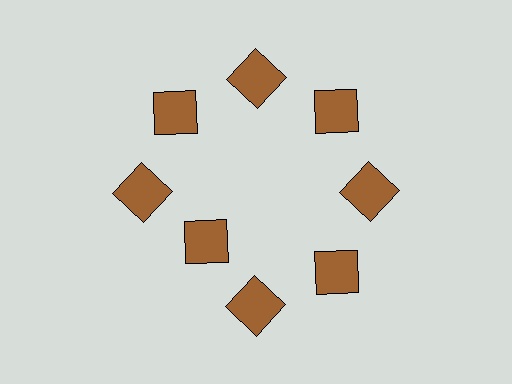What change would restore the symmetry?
The symmetry would be restored by moving it outward, back onto the ring so that all 8 squares sit at equal angles and equal distance from the center.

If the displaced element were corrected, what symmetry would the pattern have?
It would have 8-fold rotational symmetry — the pattern would map onto itself every 45 degrees.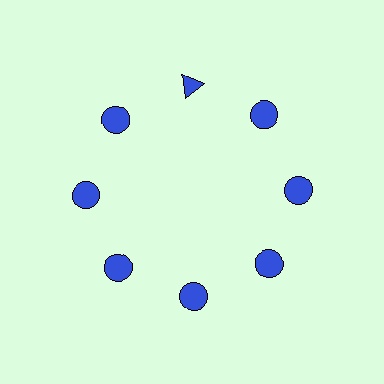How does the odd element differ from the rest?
It has a different shape: triangle instead of circle.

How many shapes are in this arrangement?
There are 8 shapes arranged in a ring pattern.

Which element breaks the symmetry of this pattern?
The blue triangle at roughly the 12 o'clock position breaks the symmetry. All other shapes are blue circles.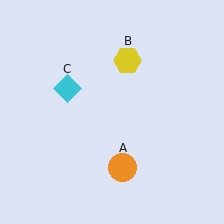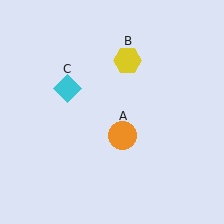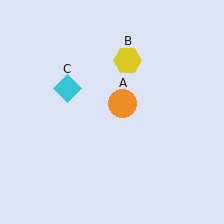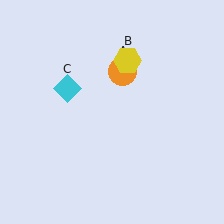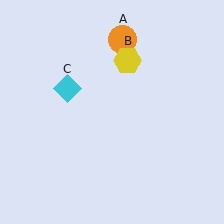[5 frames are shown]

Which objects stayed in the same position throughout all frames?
Yellow hexagon (object B) and cyan diamond (object C) remained stationary.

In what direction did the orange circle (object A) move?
The orange circle (object A) moved up.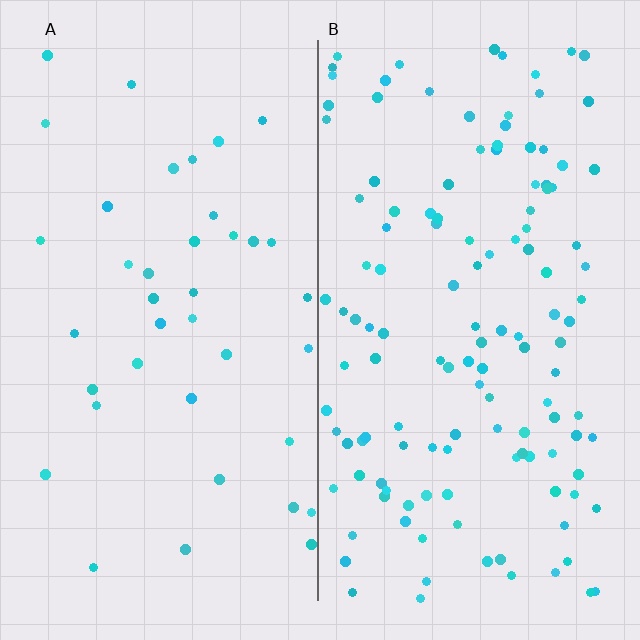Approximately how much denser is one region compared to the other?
Approximately 3.4× — region B over region A.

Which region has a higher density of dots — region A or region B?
B (the right).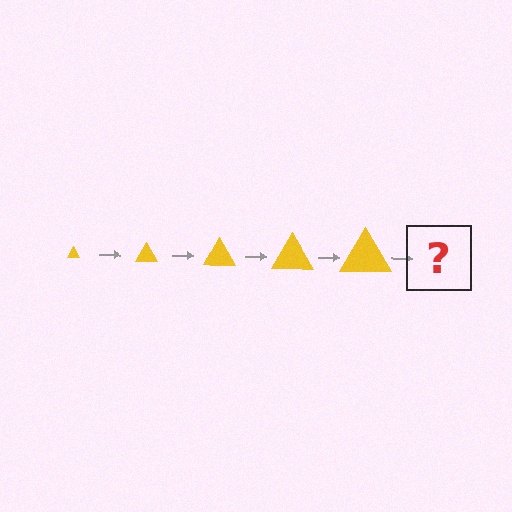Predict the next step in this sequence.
The next step is a yellow triangle, larger than the previous one.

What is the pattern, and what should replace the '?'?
The pattern is that the triangle gets progressively larger each step. The '?' should be a yellow triangle, larger than the previous one.